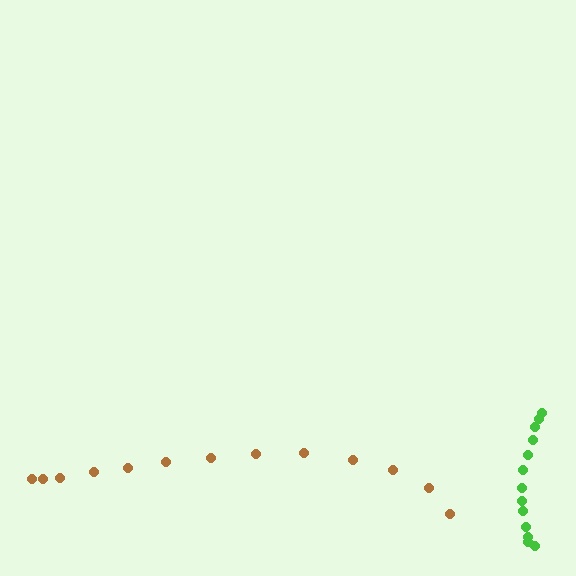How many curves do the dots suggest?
There are 2 distinct paths.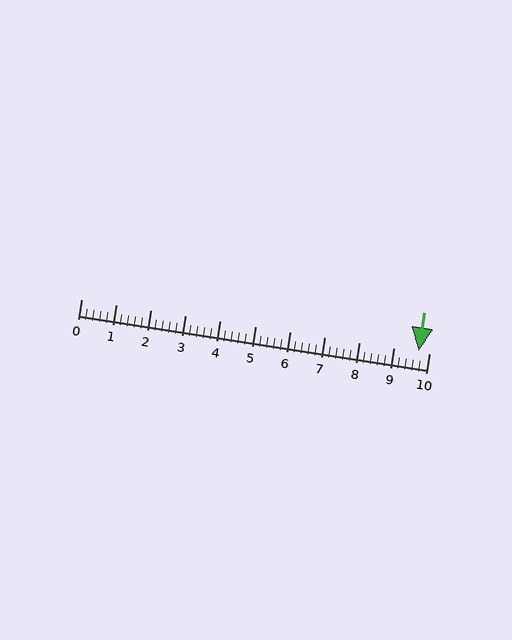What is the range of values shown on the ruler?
The ruler shows values from 0 to 10.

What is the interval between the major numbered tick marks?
The major tick marks are spaced 1 units apart.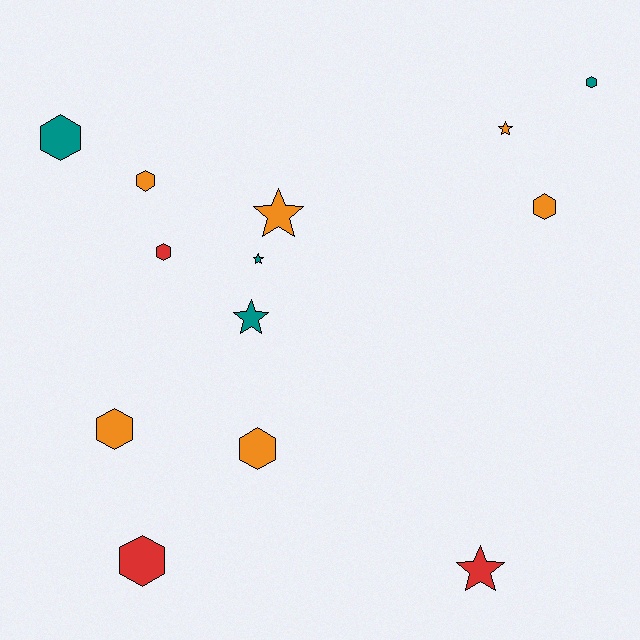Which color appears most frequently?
Orange, with 6 objects.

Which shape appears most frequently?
Hexagon, with 8 objects.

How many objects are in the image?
There are 13 objects.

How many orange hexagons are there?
There are 4 orange hexagons.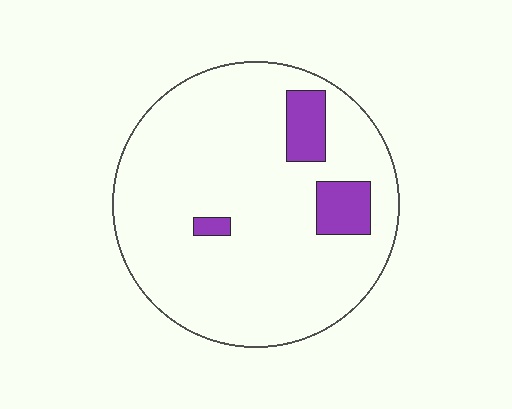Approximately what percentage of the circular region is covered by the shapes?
Approximately 10%.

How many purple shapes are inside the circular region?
3.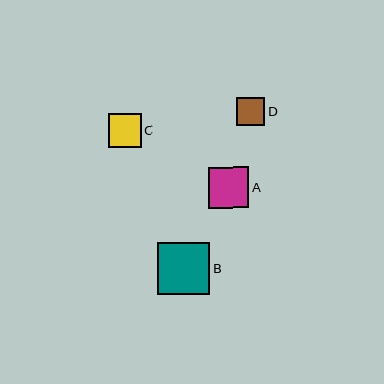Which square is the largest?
Square B is the largest with a size of approximately 52 pixels.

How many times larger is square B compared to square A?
Square B is approximately 1.3 times the size of square A.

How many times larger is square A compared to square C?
Square A is approximately 1.2 times the size of square C.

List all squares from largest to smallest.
From largest to smallest: B, A, C, D.